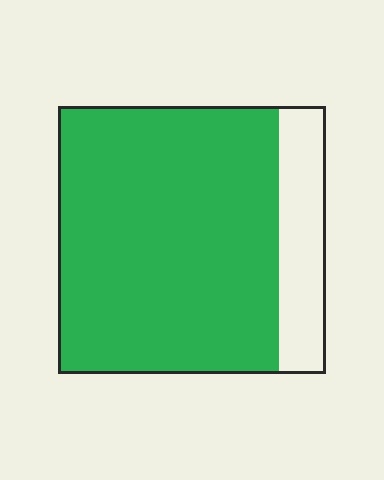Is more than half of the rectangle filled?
Yes.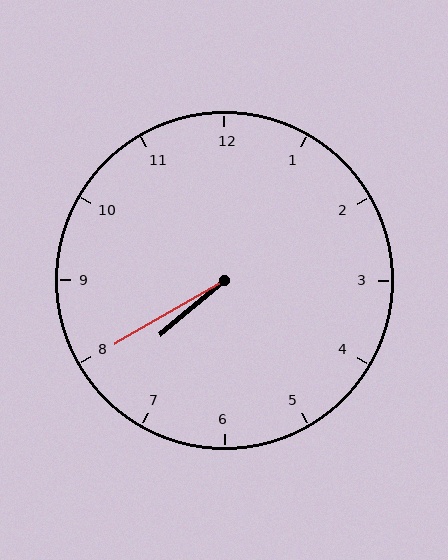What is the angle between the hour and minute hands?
Approximately 10 degrees.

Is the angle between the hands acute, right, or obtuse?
It is acute.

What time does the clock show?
7:40.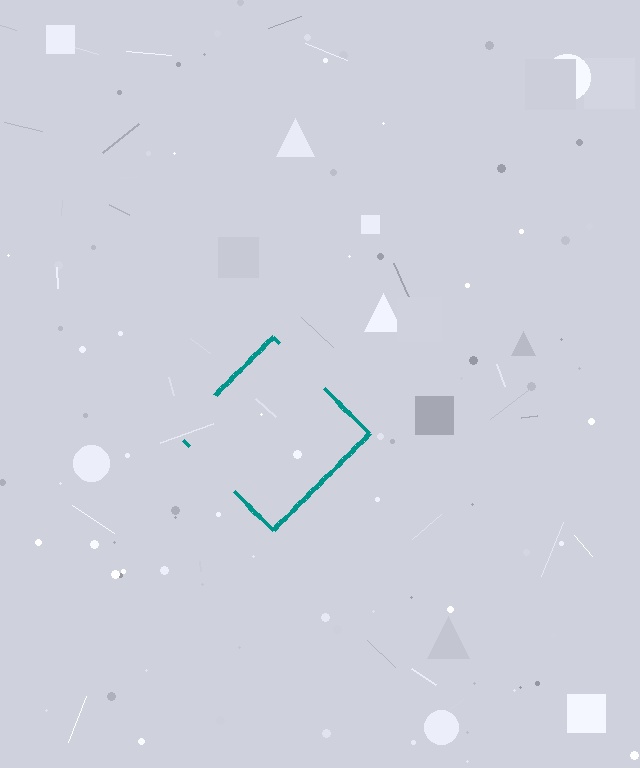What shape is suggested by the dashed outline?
The dashed outline suggests a diamond.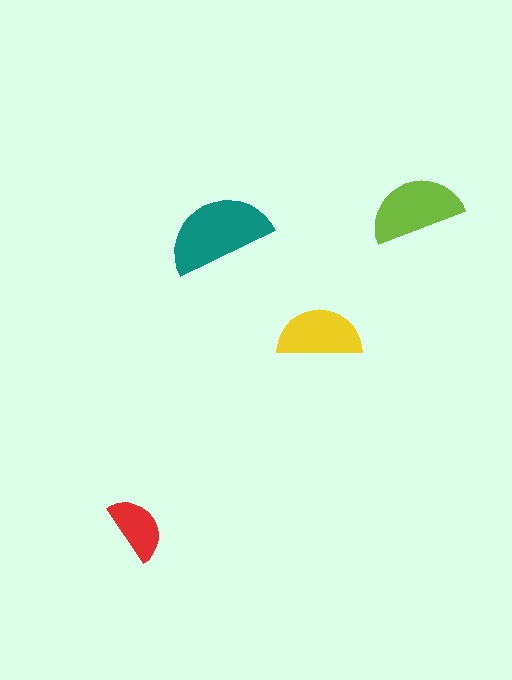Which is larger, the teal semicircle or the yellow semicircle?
The teal one.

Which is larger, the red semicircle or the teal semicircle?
The teal one.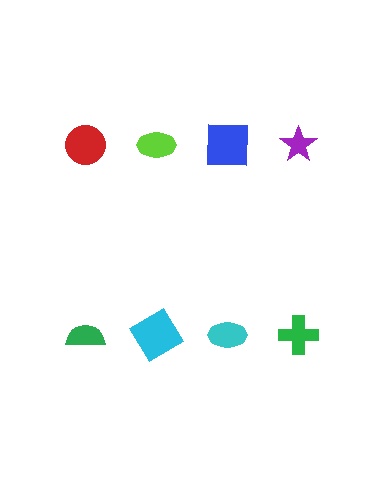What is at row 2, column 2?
A cyan diamond.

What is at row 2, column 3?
A cyan ellipse.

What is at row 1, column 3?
A blue square.